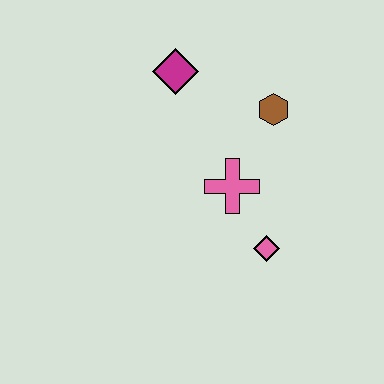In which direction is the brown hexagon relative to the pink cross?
The brown hexagon is above the pink cross.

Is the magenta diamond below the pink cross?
No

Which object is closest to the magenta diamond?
The brown hexagon is closest to the magenta diamond.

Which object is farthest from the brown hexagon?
The pink diamond is farthest from the brown hexagon.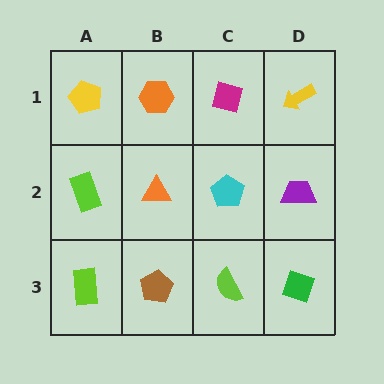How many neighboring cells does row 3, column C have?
3.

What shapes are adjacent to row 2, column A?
A yellow pentagon (row 1, column A), a lime rectangle (row 3, column A), an orange triangle (row 2, column B).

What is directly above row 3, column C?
A cyan pentagon.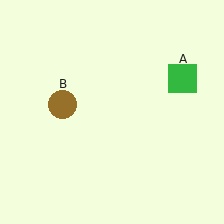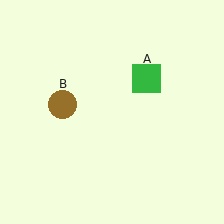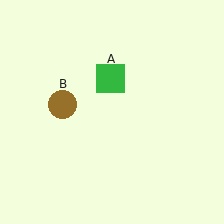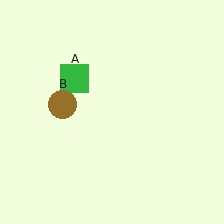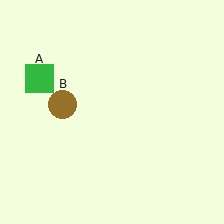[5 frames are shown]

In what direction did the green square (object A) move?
The green square (object A) moved left.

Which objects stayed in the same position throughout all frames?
Brown circle (object B) remained stationary.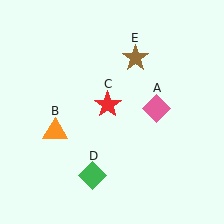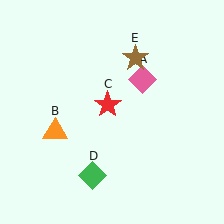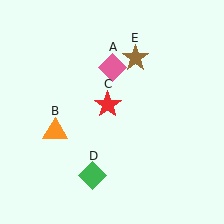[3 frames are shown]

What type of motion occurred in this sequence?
The pink diamond (object A) rotated counterclockwise around the center of the scene.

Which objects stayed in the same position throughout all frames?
Orange triangle (object B) and red star (object C) and green diamond (object D) and brown star (object E) remained stationary.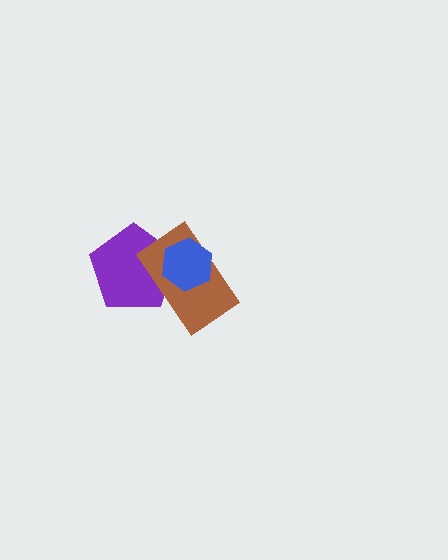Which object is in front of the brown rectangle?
The blue hexagon is in front of the brown rectangle.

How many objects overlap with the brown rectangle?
2 objects overlap with the brown rectangle.